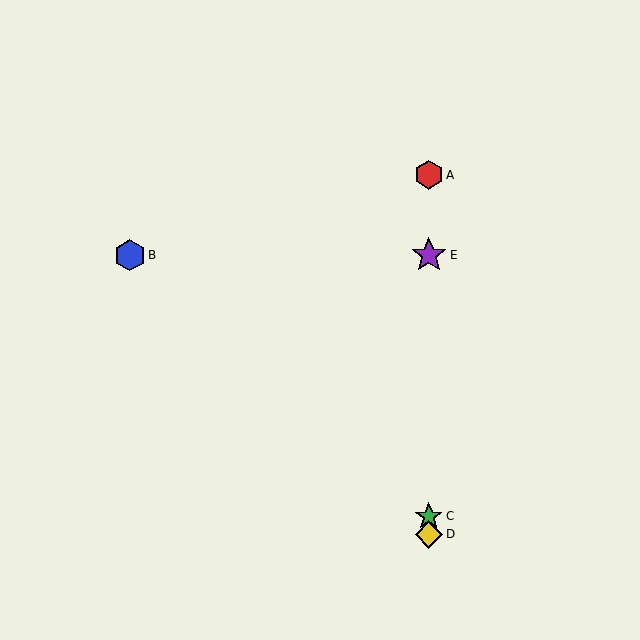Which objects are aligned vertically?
Objects A, C, D, E are aligned vertically.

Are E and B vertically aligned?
No, E is at x≈429 and B is at x≈130.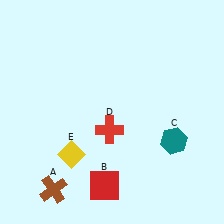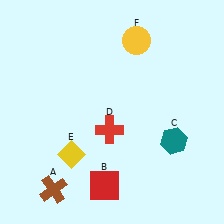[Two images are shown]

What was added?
A yellow circle (F) was added in Image 2.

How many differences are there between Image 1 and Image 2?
There is 1 difference between the two images.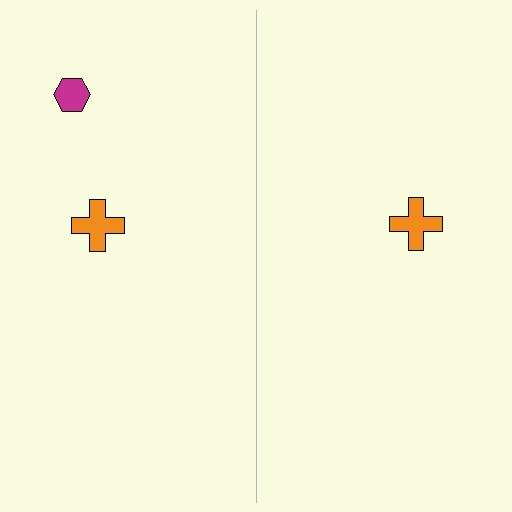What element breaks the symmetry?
A magenta hexagon is missing from the right side.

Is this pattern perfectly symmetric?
No, the pattern is not perfectly symmetric. A magenta hexagon is missing from the right side.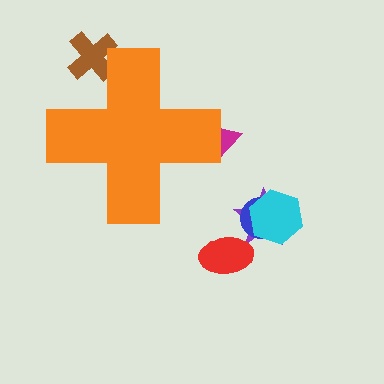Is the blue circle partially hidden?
No, the blue circle is fully visible.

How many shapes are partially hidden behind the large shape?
2 shapes are partially hidden.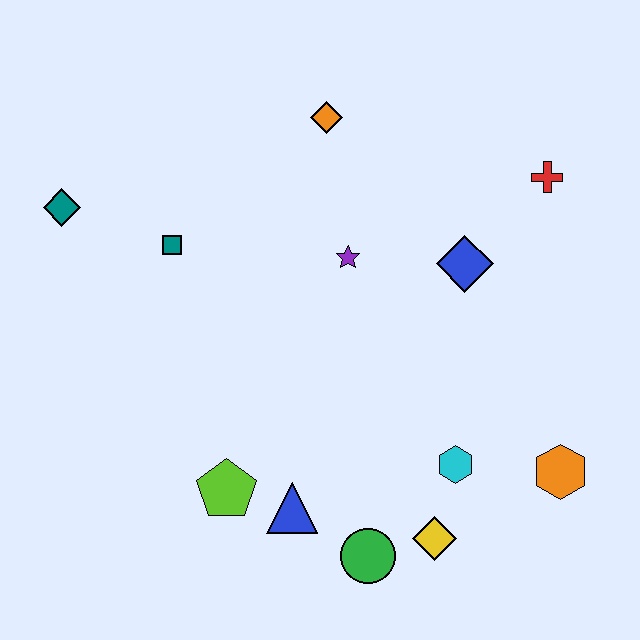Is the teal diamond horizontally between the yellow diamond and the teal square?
No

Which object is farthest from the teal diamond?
The orange hexagon is farthest from the teal diamond.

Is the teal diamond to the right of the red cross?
No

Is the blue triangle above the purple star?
No